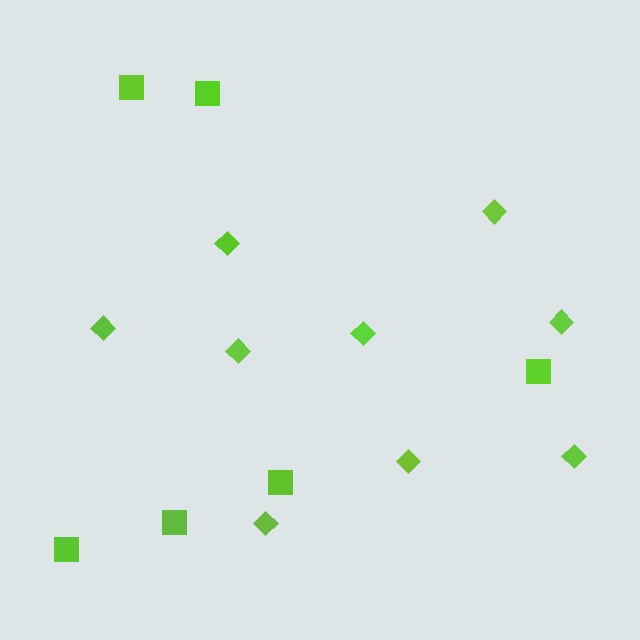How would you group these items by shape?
There are 2 groups: one group of squares (6) and one group of diamonds (9).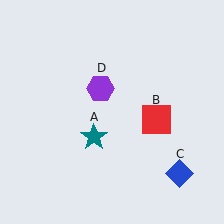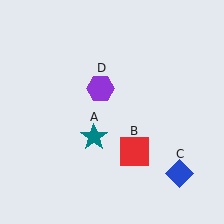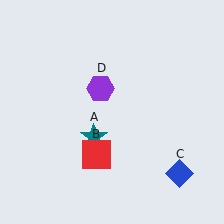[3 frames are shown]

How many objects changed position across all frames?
1 object changed position: red square (object B).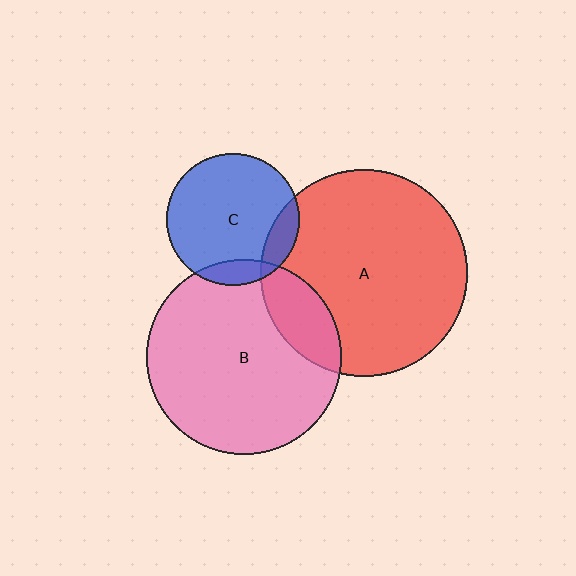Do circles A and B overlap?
Yes.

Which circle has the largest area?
Circle A (red).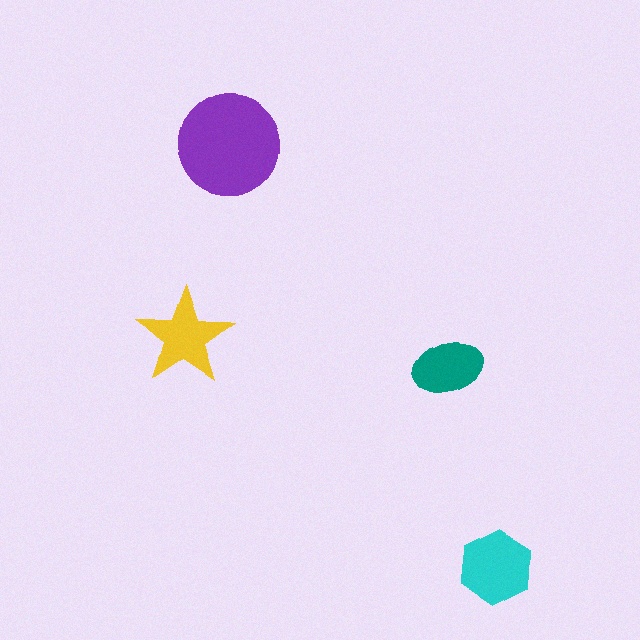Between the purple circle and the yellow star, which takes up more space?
The purple circle.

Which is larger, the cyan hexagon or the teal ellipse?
The cyan hexagon.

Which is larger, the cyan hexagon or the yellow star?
The cyan hexagon.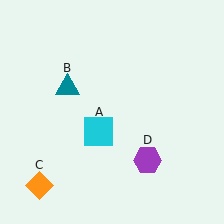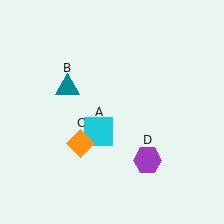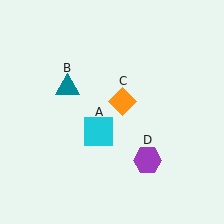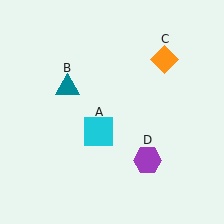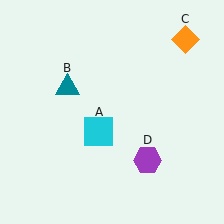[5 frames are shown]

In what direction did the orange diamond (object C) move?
The orange diamond (object C) moved up and to the right.